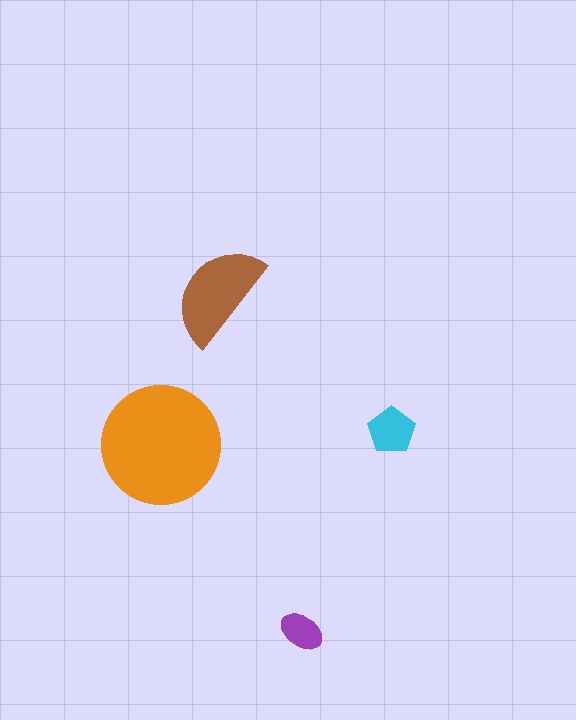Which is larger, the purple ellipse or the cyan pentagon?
The cyan pentagon.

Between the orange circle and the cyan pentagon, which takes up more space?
The orange circle.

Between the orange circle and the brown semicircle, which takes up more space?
The orange circle.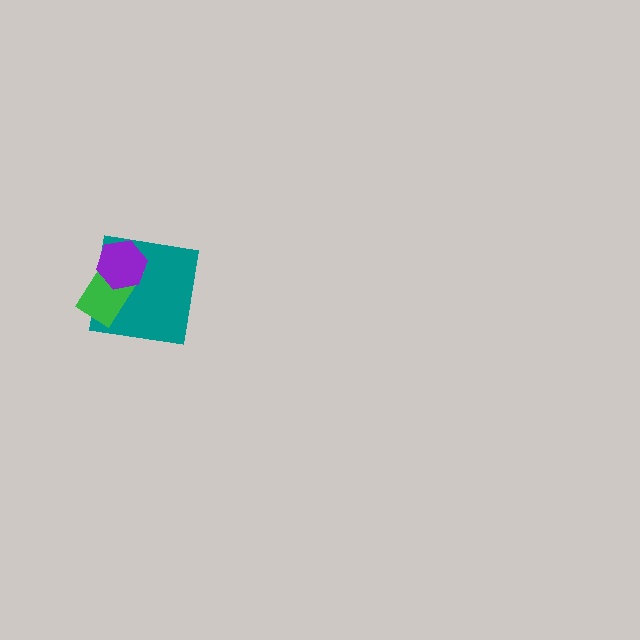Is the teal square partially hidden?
Yes, it is partially covered by another shape.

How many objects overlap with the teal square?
2 objects overlap with the teal square.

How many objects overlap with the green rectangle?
2 objects overlap with the green rectangle.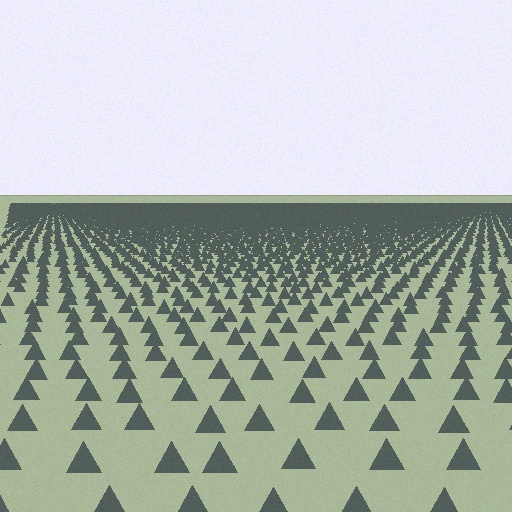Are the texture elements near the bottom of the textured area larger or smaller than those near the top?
Larger. Near the bottom, elements are closer to the viewer and appear at a bigger on-screen size.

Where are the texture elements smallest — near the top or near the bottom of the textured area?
Near the top.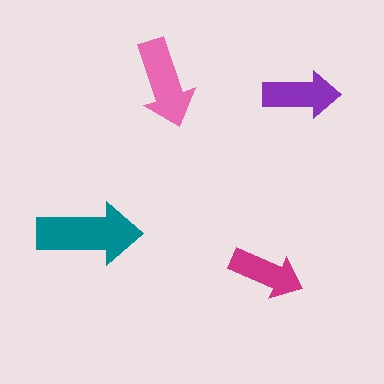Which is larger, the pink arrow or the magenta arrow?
The pink one.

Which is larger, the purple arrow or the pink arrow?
The pink one.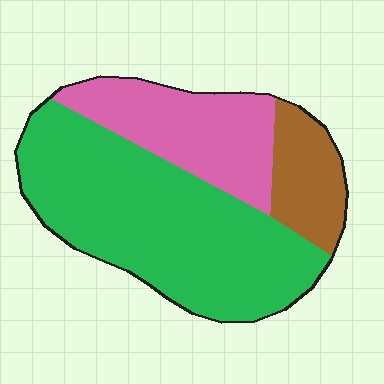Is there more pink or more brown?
Pink.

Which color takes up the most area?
Green, at roughly 60%.